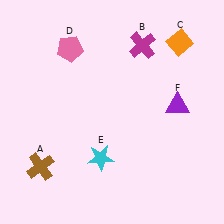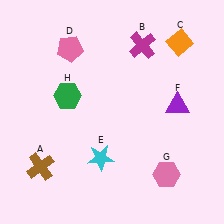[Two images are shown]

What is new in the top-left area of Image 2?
A green hexagon (H) was added in the top-left area of Image 2.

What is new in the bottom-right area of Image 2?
A pink hexagon (G) was added in the bottom-right area of Image 2.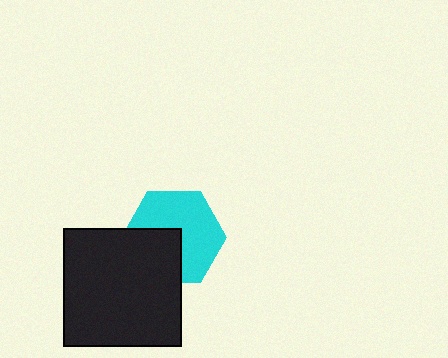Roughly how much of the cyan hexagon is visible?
About half of it is visible (roughly 63%).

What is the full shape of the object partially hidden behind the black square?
The partially hidden object is a cyan hexagon.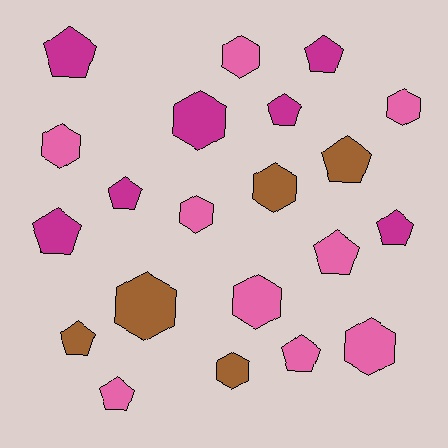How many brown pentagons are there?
There are 2 brown pentagons.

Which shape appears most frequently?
Pentagon, with 11 objects.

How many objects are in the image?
There are 21 objects.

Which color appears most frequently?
Pink, with 9 objects.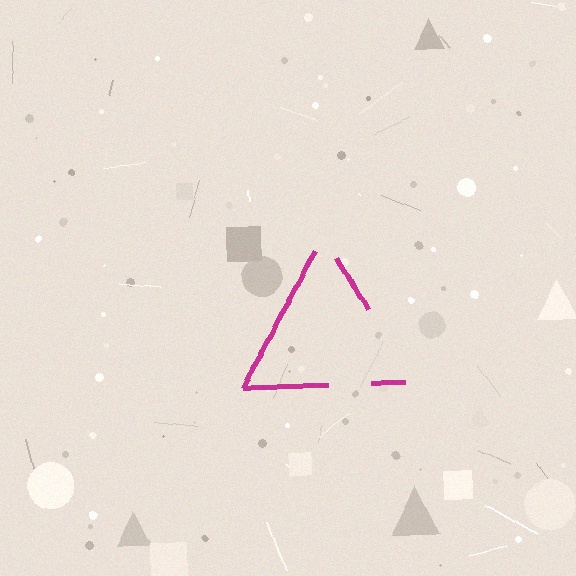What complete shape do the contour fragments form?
The contour fragments form a triangle.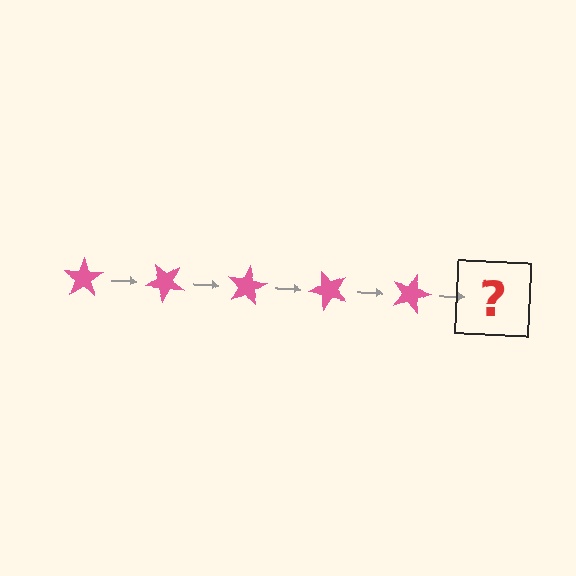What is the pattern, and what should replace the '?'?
The pattern is that the star rotates 40 degrees each step. The '?' should be a pink star rotated 200 degrees.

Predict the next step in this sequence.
The next step is a pink star rotated 200 degrees.